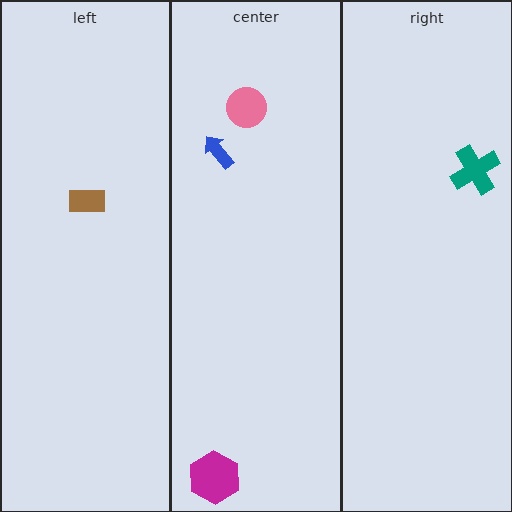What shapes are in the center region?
The magenta hexagon, the pink circle, the blue arrow.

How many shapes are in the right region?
1.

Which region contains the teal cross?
The right region.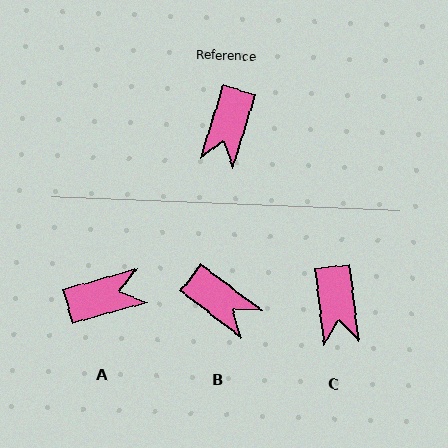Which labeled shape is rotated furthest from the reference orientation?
A, about 123 degrees away.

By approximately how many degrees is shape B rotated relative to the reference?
Approximately 70 degrees counter-clockwise.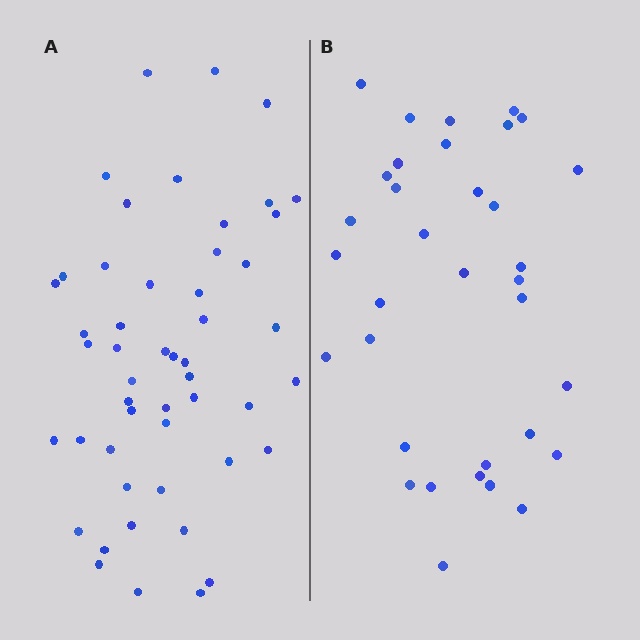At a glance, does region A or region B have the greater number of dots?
Region A (the left region) has more dots.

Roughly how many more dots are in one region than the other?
Region A has approximately 15 more dots than region B.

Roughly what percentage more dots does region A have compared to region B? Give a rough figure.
About 45% more.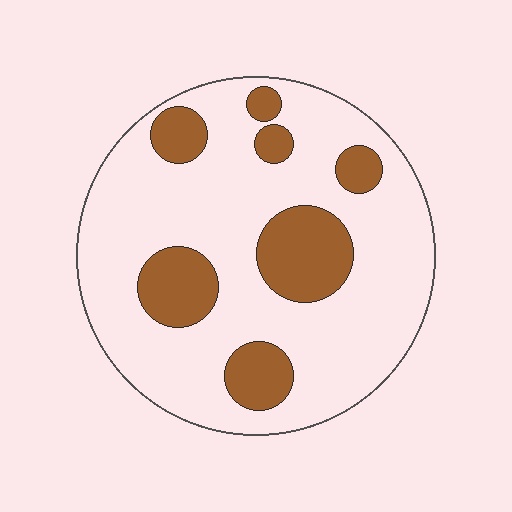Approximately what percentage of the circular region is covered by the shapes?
Approximately 25%.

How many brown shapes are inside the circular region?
7.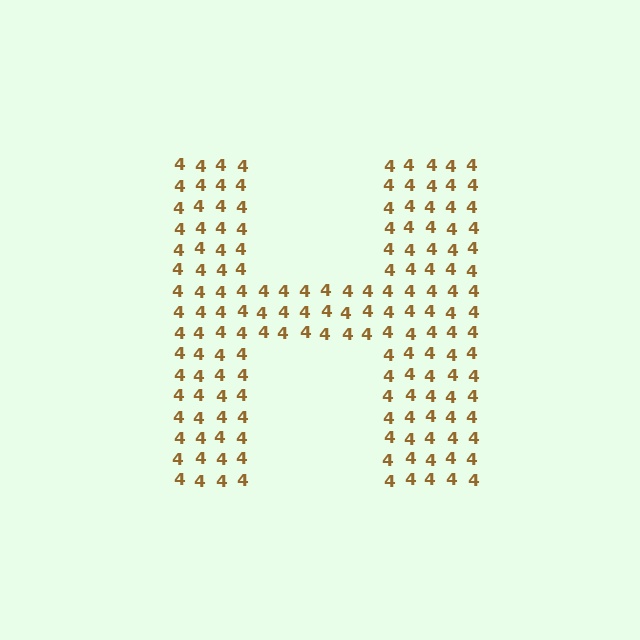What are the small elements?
The small elements are digit 4's.